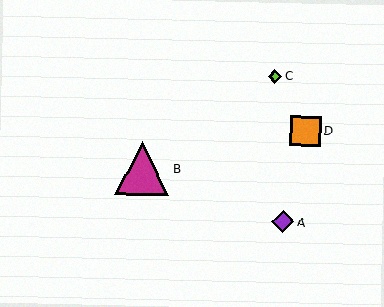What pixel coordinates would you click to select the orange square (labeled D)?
Click at (306, 131) to select the orange square D.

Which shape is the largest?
The magenta triangle (labeled B) is the largest.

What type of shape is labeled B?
Shape B is a magenta triangle.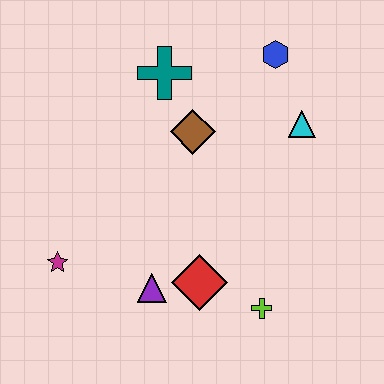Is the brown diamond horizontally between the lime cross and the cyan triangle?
No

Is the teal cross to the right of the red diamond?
No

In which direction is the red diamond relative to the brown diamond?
The red diamond is below the brown diamond.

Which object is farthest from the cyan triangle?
The magenta star is farthest from the cyan triangle.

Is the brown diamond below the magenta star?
No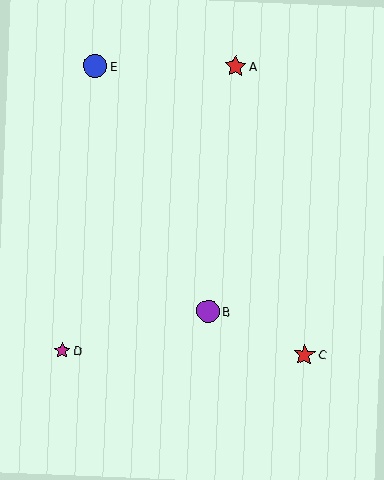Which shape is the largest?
The blue circle (labeled E) is the largest.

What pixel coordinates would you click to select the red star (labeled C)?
Click at (304, 355) to select the red star C.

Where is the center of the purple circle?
The center of the purple circle is at (208, 311).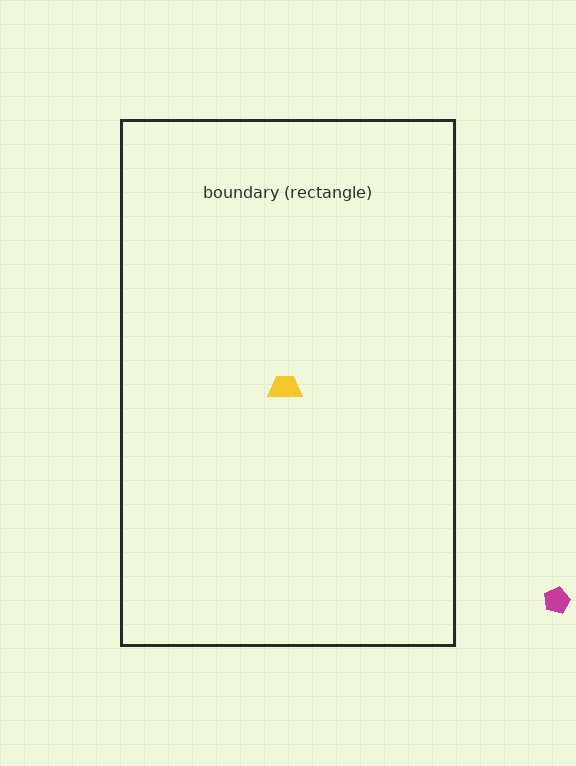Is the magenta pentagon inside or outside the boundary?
Outside.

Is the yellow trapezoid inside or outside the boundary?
Inside.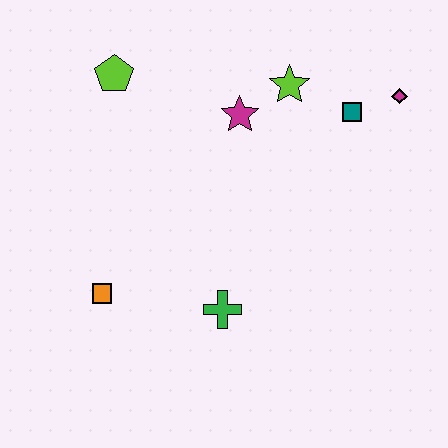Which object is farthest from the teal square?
The orange square is farthest from the teal square.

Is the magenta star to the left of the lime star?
Yes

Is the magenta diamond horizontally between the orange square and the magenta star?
No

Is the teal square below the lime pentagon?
Yes